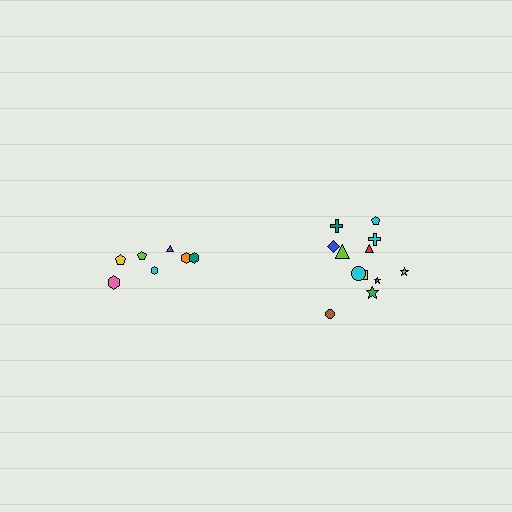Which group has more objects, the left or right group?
The right group.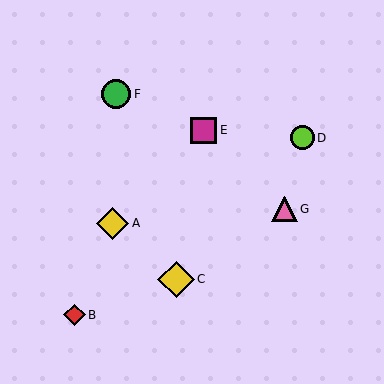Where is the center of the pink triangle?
The center of the pink triangle is at (285, 209).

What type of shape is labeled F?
Shape F is a green circle.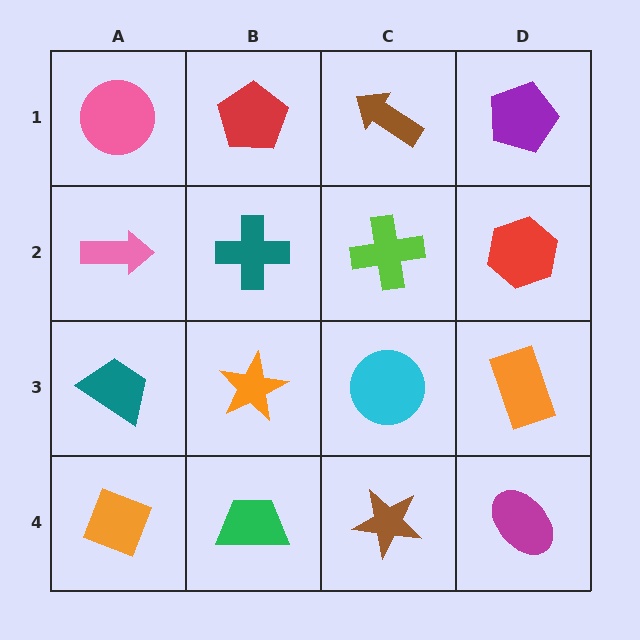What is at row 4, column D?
A magenta ellipse.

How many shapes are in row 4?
4 shapes.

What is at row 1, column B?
A red pentagon.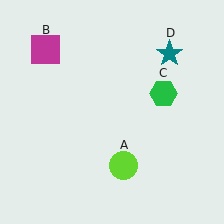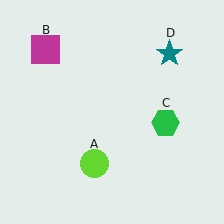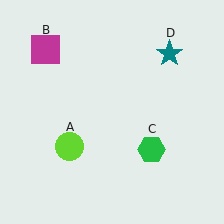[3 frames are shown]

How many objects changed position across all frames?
2 objects changed position: lime circle (object A), green hexagon (object C).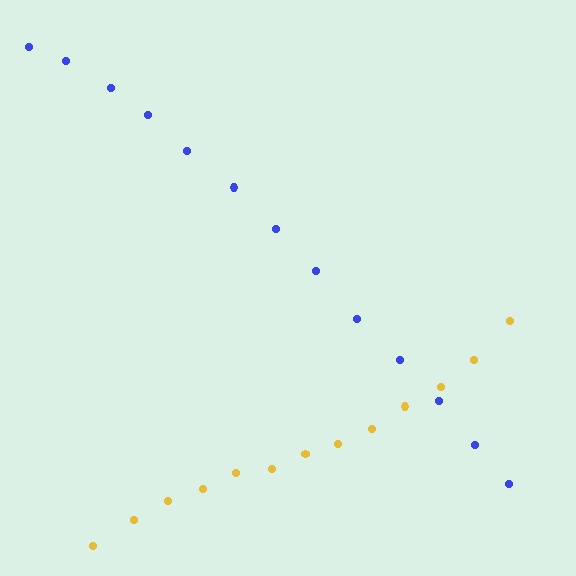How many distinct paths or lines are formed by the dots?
There are 2 distinct paths.